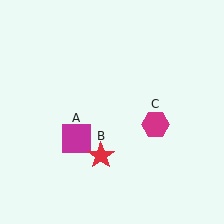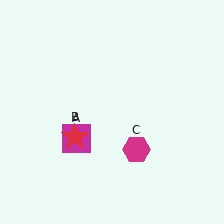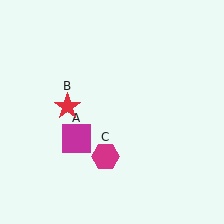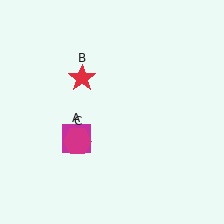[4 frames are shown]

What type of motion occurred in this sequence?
The red star (object B), magenta hexagon (object C) rotated clockwise around the center of the scene.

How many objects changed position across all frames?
2 objects changed position: red star (object B), magenta hexagon (object C).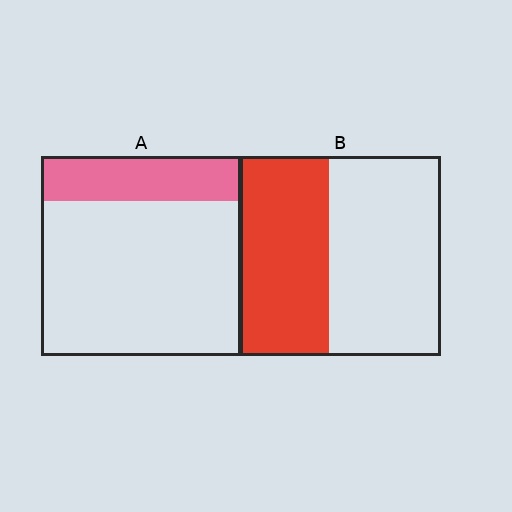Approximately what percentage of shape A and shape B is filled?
A is approximately 20% and B is approximately 45%.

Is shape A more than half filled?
No.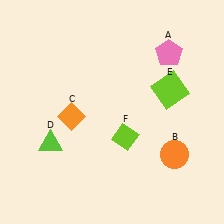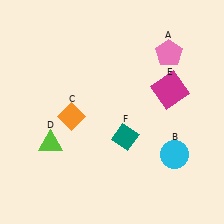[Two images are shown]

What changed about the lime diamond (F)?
In Image 1, F is lime. In Image 2, it changed to teal.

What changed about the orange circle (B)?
In Image 1, B is orange. In Image 2, it changed to cyan.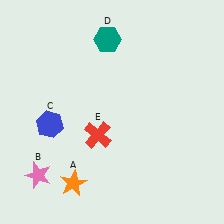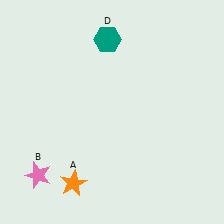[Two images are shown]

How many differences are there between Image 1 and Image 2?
There are 2 differences between the two images.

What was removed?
The red cross (E), the blue hexagon (C) were removed in Image 2.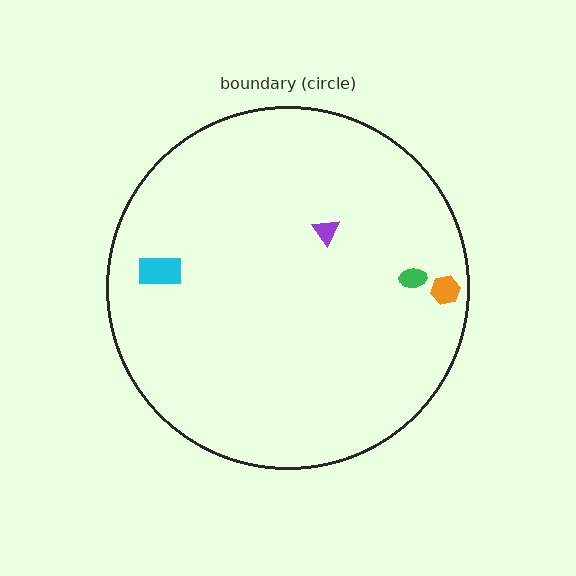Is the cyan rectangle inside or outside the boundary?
Inside.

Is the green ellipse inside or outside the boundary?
Inside.